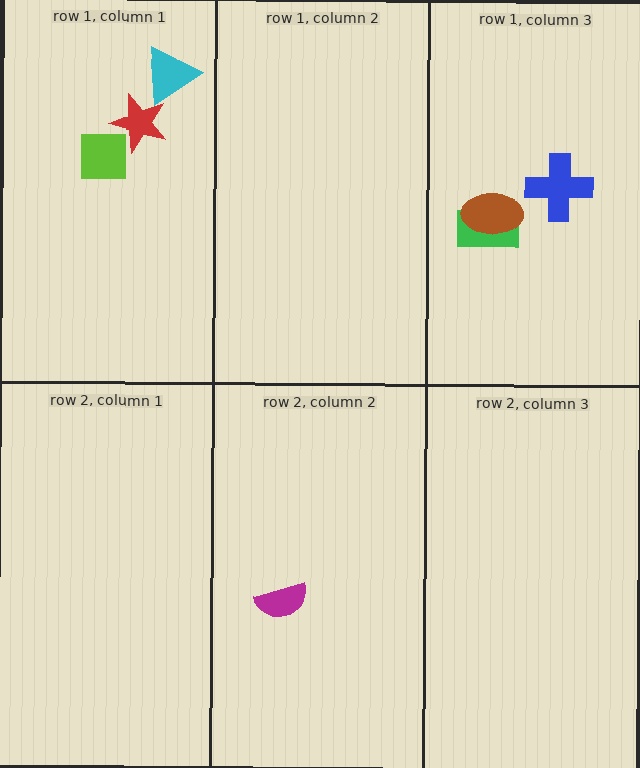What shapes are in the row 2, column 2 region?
The magenta semicircle.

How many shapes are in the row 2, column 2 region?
1.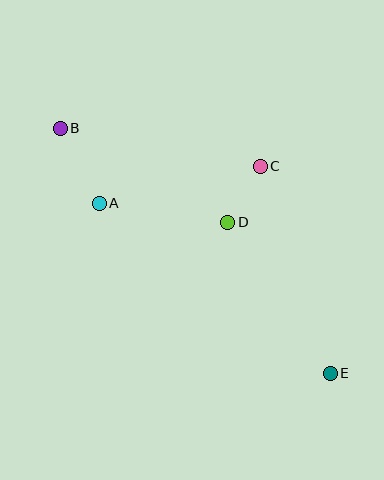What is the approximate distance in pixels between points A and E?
The distance between A and E is approximately 287 pixels.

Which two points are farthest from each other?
Points B and E are farthest from each other.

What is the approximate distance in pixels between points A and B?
The distance between A and B is approximately 85 pixels.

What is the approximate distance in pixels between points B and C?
The distance between B and C is approximately 204 pixels.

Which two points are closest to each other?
Points C and D are closest to each other.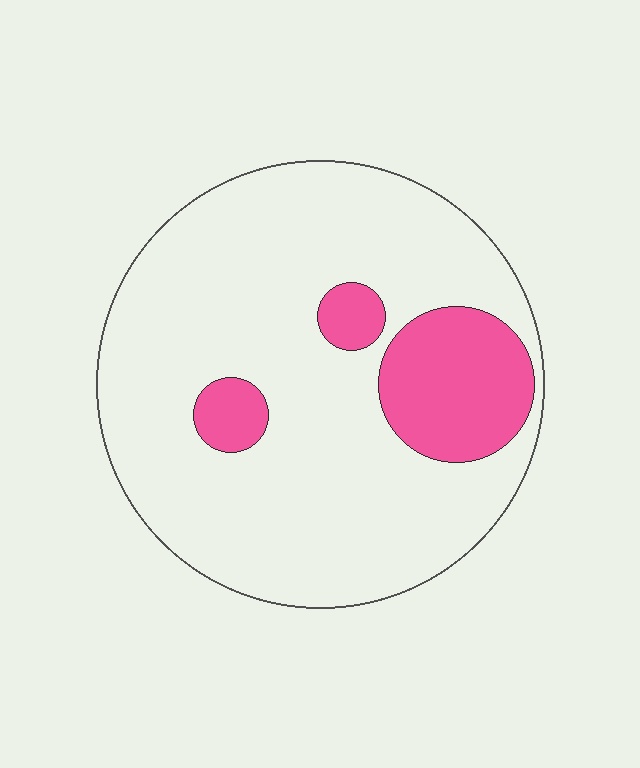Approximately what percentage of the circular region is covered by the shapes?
Approximately 15%.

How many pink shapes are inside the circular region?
3.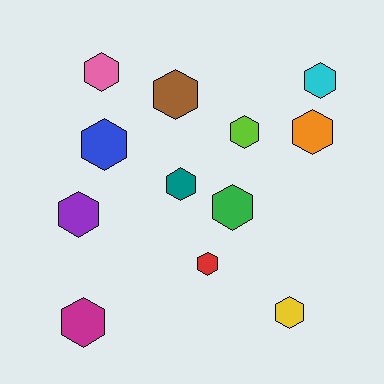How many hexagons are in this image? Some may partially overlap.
There are 12 hexagons.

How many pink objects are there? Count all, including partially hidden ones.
There is 1 pink object.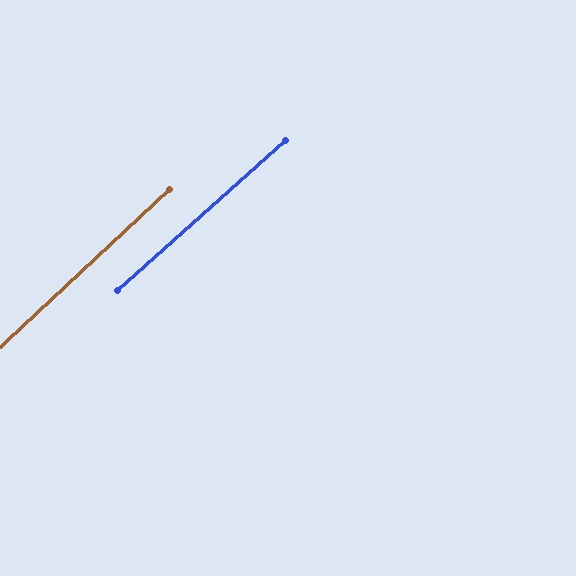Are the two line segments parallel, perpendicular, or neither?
Parallel — their directions differ by only 1.1°.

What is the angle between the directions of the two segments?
Approximately 1 degree.